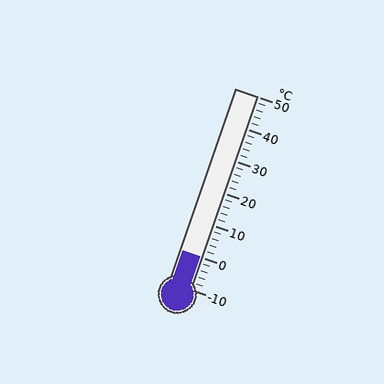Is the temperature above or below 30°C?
The temperature is below 30°C.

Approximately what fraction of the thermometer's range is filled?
The thermometer is filled to approximately 15% of its range.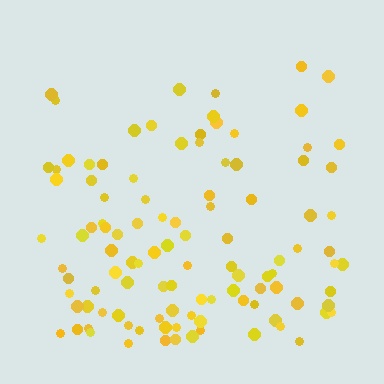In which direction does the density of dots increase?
From top to bottom, with the bottom side densest.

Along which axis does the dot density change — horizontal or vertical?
Vertical.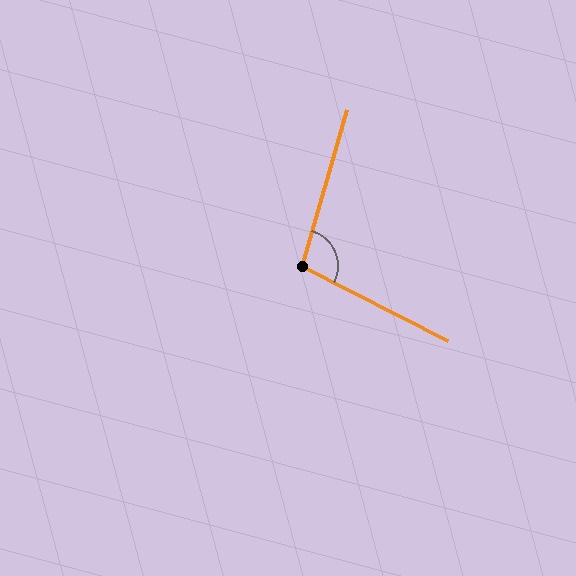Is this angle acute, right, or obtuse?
It is obtuse.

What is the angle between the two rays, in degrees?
Approximately 101 degrees.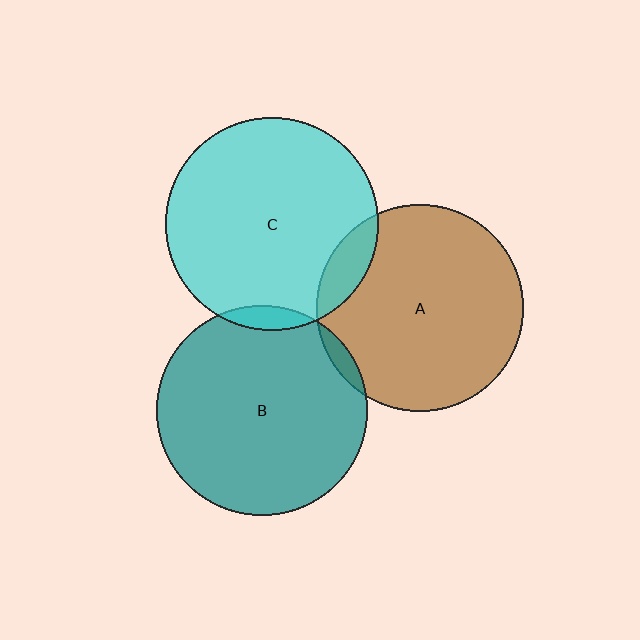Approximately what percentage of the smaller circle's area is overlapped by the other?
Approximately 5%.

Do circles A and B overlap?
Yes.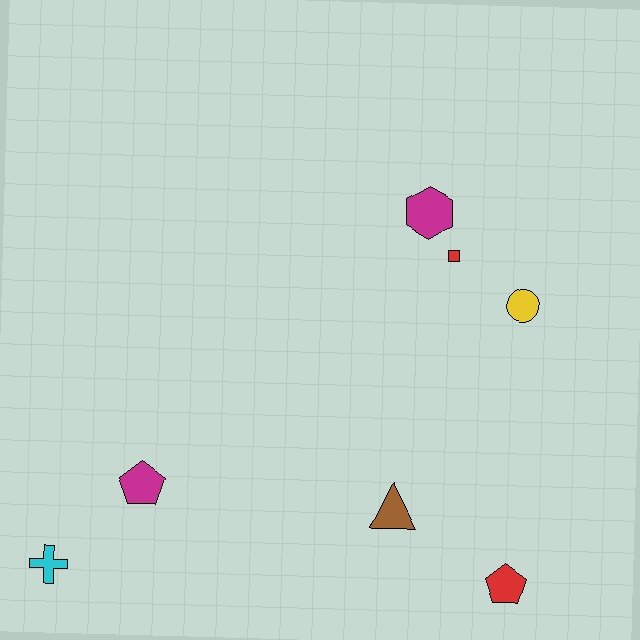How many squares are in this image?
There is 1 square.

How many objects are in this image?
There are 7 objects.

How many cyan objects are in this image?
There is 1 cyan object.